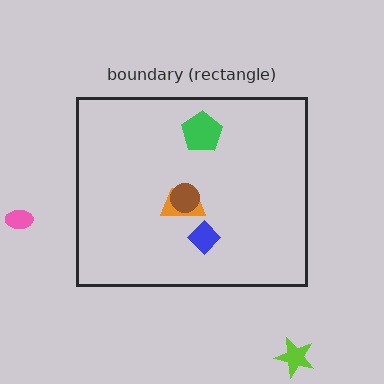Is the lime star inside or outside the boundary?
Outside.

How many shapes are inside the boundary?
4 inside, 2 outside.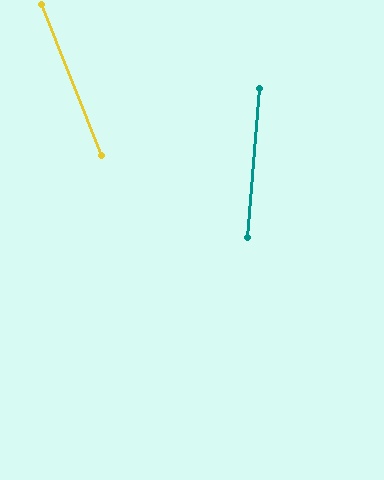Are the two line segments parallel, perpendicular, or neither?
Neither parallel nor perpendicular — they differ by about 26°.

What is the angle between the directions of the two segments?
Approximately 26 degrees.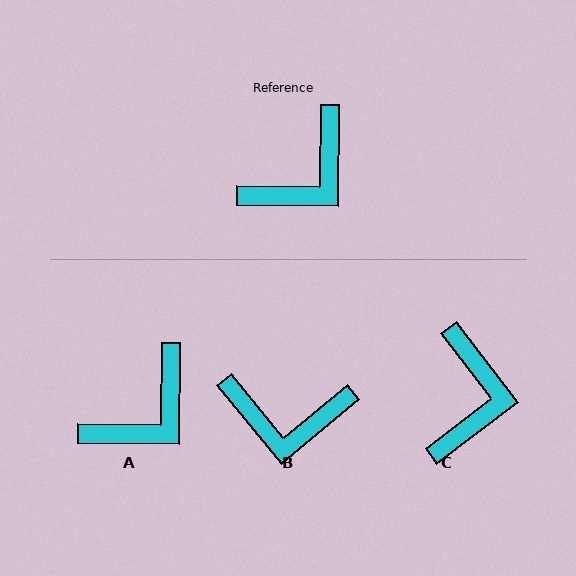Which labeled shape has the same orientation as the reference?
A.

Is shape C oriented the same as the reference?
No, it is off by about 38 degrees.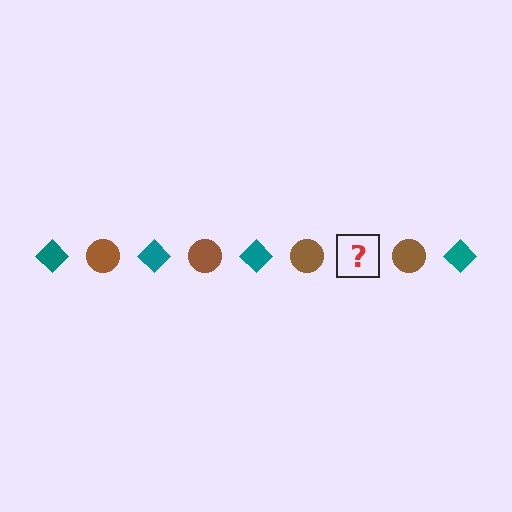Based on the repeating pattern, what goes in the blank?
The blank should be a teal diamond.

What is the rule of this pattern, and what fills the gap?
The rule is that the pattern alternates between teal diamond and brown circle. The gap should be filled with a teal diamond.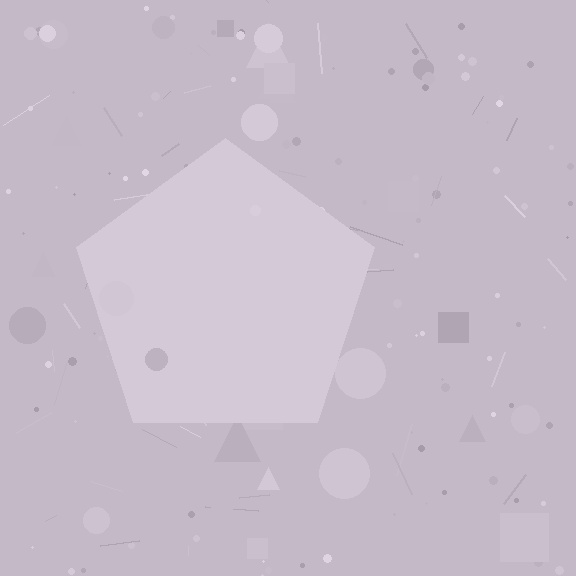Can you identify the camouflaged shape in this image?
The camouflaged shape is a pentagon.